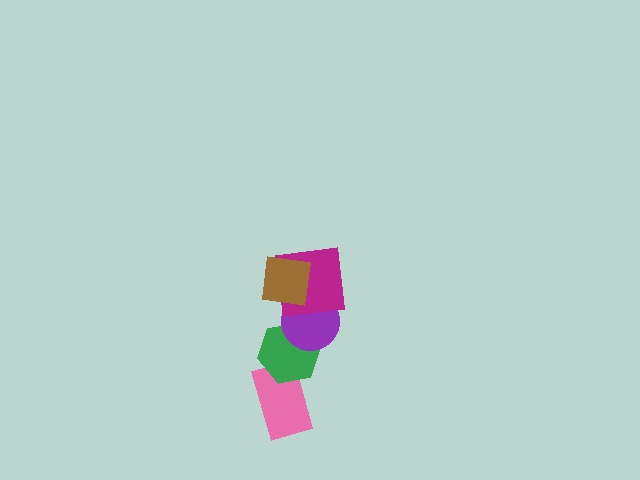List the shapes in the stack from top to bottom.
From top to bottom: the brown square, the magenta square, the purple circle, the green hexagon, the pink rectangle.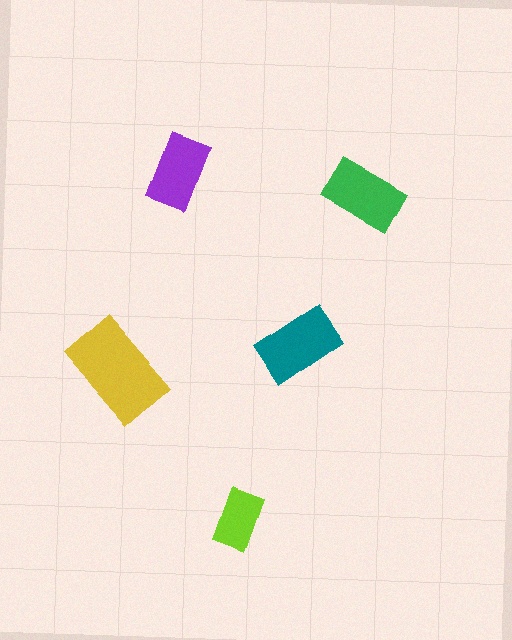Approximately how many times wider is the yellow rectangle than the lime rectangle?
About 1.5 times wider.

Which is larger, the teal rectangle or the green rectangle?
The teal one.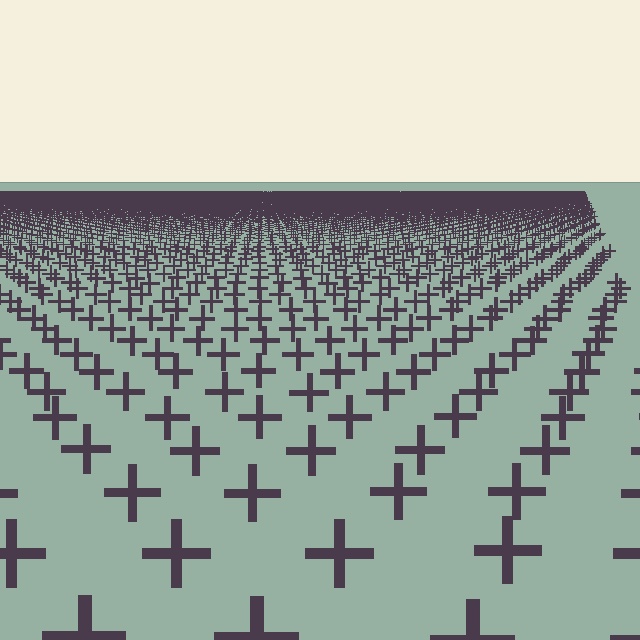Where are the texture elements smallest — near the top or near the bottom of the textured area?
Near the top.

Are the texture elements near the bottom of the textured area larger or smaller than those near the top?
Larger. Near the bottom, elements are closer to the viewer and appear at a bigger on-screen size.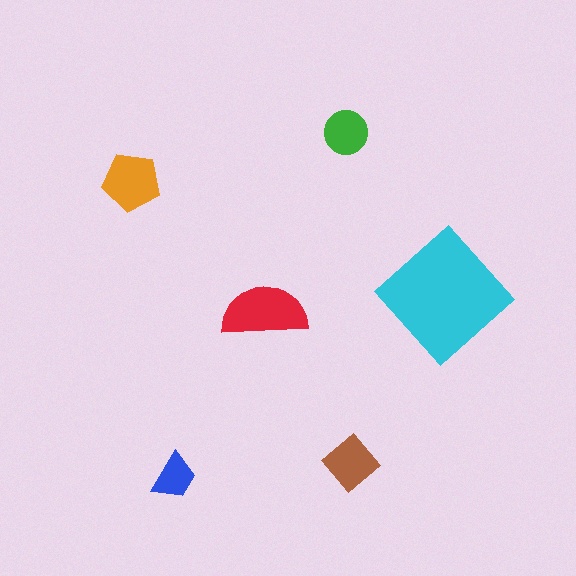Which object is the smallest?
The blue trapezoid.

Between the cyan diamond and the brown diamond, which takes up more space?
The cyan diamond.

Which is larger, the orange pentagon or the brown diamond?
The orange pentagon.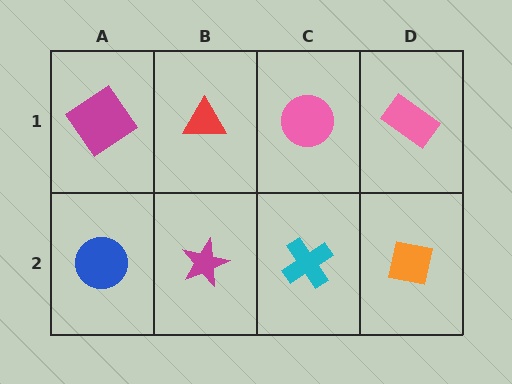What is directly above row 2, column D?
A pink rectangle.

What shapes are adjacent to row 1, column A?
A blue circle (row 2, column A), a red triangle (row 1, column B).